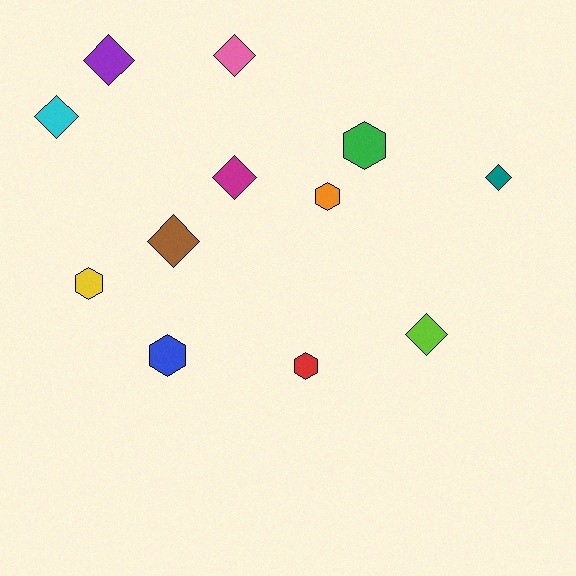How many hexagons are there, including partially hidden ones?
There are 5 hexagons.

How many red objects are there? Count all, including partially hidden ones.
There is 1 red object.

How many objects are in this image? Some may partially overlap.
There are 12 objects.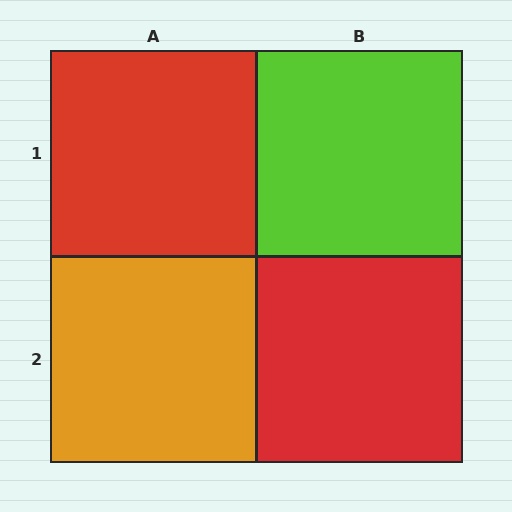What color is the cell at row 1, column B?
Lime.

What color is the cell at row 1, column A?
Red.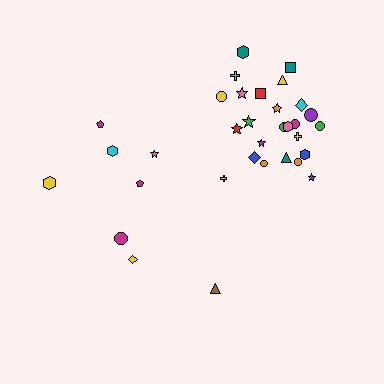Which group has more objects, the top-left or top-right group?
The top-right group.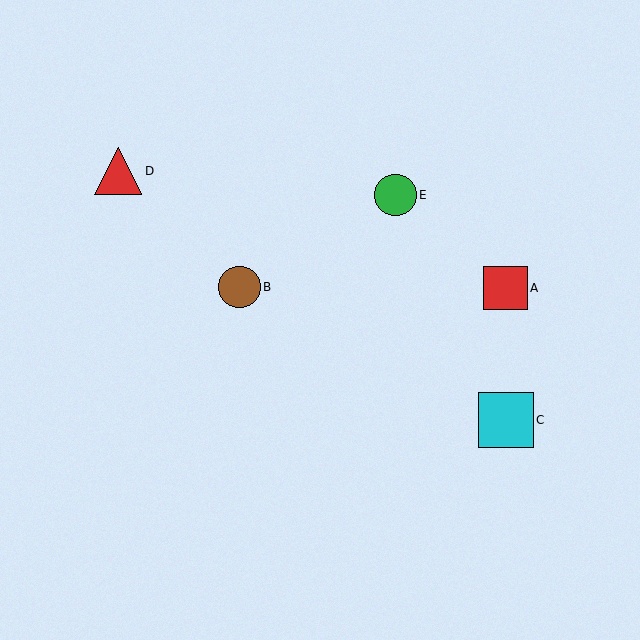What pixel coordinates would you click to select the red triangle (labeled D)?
Click at (118, 171) to select the red triangle D.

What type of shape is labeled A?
Shape A is a red square.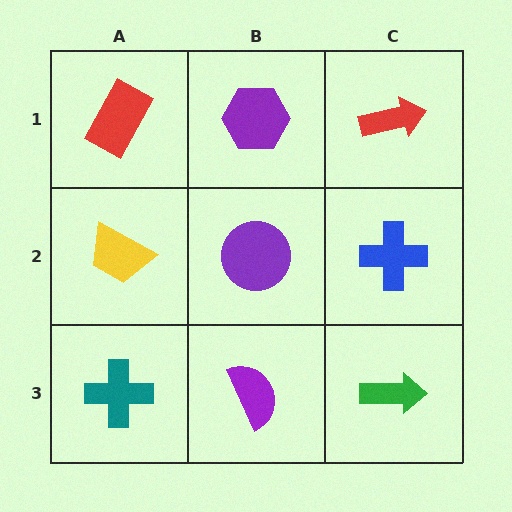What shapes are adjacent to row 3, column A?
A yellow trapezoid (row 2, column A), a purple semicircle (row 3, column B).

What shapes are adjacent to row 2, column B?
A purple hexagon (row 1, column B), a purple semicircle (row 3, column B), a yellow trapezoid (row 2, column A), a blue cross (row 2, column C).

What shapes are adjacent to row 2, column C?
A red arrow (row 1, column C), a green arrow (row 3, column C), a purple circle (row 2, column B).